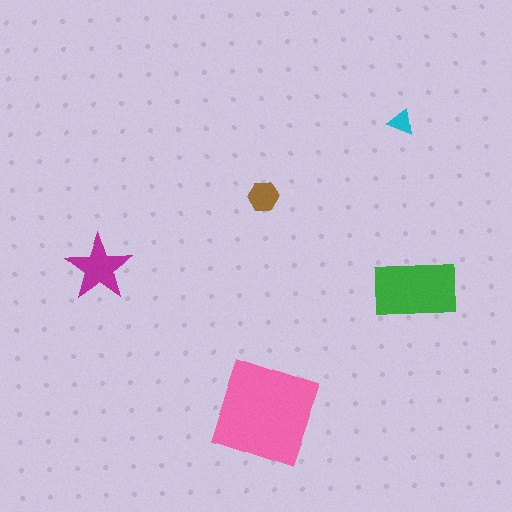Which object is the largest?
The pink square.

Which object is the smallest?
The cyan triangle.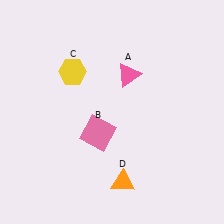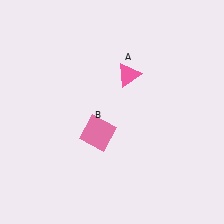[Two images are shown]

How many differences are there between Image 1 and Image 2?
There are 2 differences between the two images.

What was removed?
The yellow hexagon (C), the orange triangle (D) were removed in Image 2.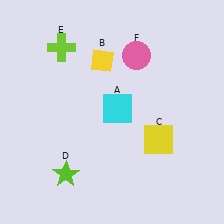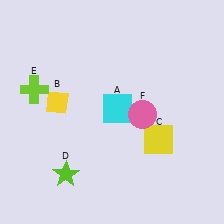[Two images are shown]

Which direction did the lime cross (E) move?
The lime cross (E) moved down.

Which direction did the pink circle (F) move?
The pink circle (F) moved down.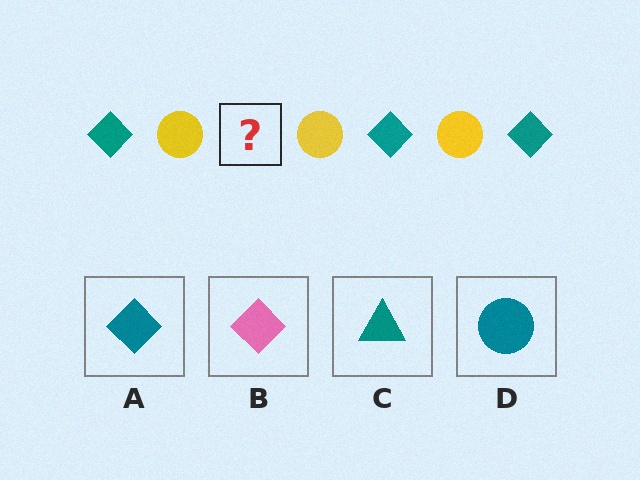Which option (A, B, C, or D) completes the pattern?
A.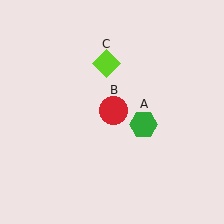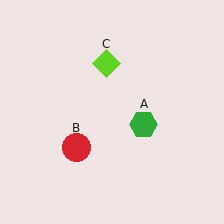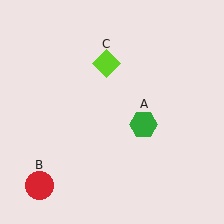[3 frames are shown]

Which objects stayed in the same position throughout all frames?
Green hexagon (object A) and lime diamond (object C) remained stationary.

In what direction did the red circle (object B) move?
The red circle (object B) moved down and to the left.